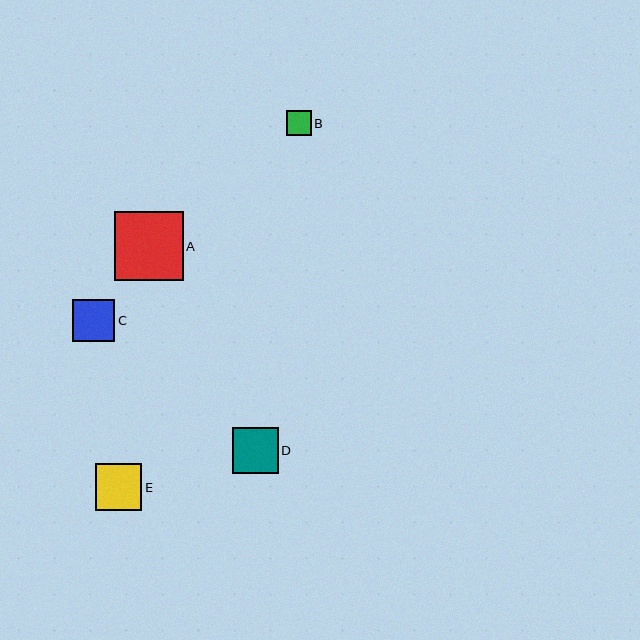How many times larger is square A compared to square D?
Square A is approximately 1.5 times the size of square D.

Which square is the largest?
Square A is the largest with a size of approximately 69 pixels.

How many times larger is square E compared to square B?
Square E is approximately 1.9 times the size of square B.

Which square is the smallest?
Square B is the smallest with a size of approximately 25 pixels.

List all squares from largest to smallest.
From largest to smallest: A, E, D, C, B.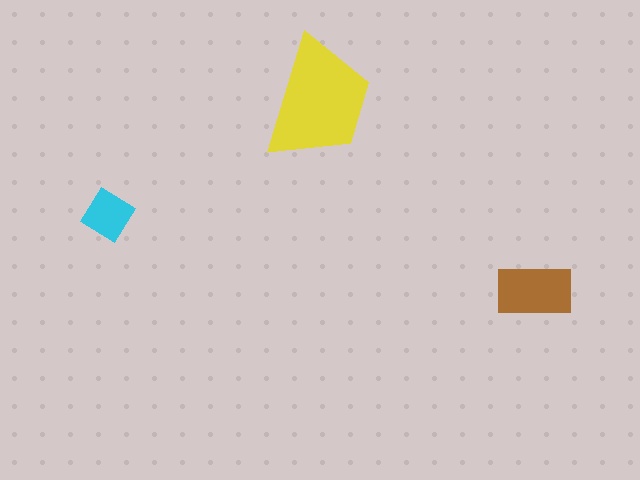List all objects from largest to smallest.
The yellow trapezoid, the brown rectangle, the cyan diamond.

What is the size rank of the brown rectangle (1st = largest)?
2nd.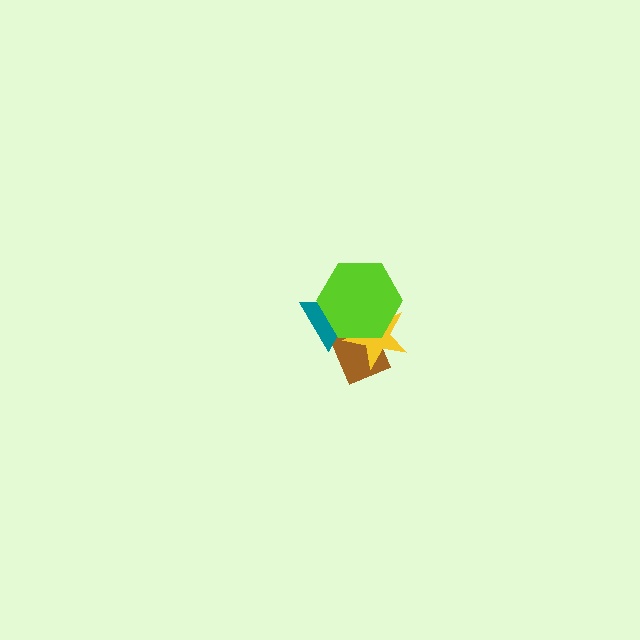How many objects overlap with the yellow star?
3 objects overlap with the yellow star.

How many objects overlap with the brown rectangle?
3 objects overlap with the brown rectangle.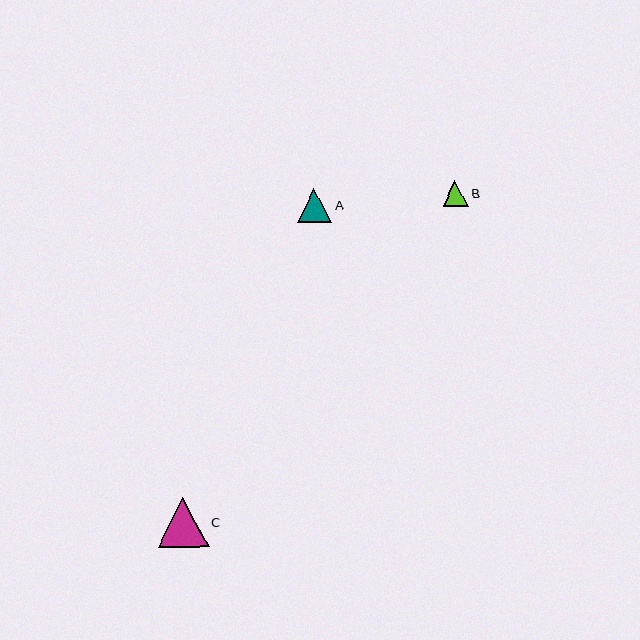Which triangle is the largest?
Triangle C is the largest with a size of approximately 50 pixels.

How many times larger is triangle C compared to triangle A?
Triangle C is approximately 1.5 times the size of triangle A.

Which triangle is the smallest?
Triangle B is the smallest with a size of approximately 25 pixels.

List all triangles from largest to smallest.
From largest to smallest: C, A, B.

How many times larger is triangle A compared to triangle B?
Triangle A is approximately 1.4 times the size of triangle B.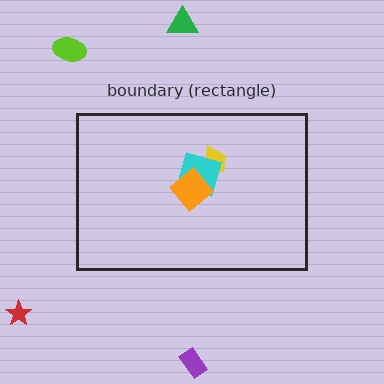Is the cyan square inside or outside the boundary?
Inside.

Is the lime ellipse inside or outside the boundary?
Outside.